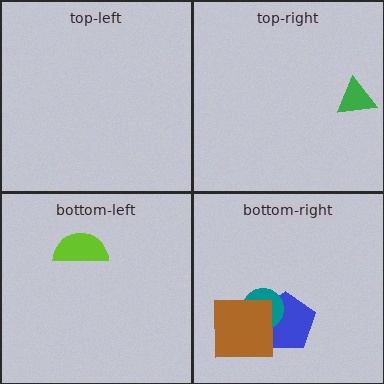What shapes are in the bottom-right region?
The blue pentagon, the teal circle, the brown square.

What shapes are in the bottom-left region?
The lime semicircle.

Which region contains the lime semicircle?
The bottom-left region.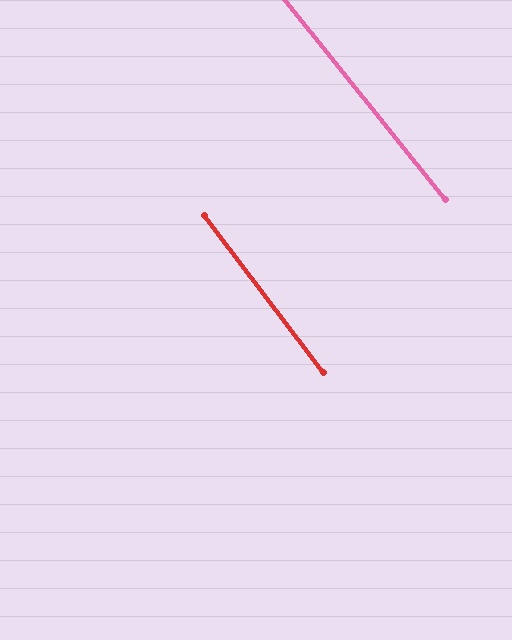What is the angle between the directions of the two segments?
Approximately 1 degree.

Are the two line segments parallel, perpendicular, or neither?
Parallel — their directions differ by only 1.4°.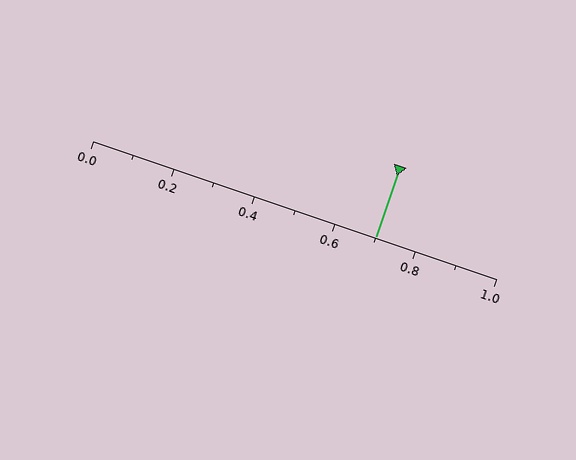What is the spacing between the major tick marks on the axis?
The major ticks are spaced 0.2 apart.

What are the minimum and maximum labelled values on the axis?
The axis runs from 0.0 to 1.0.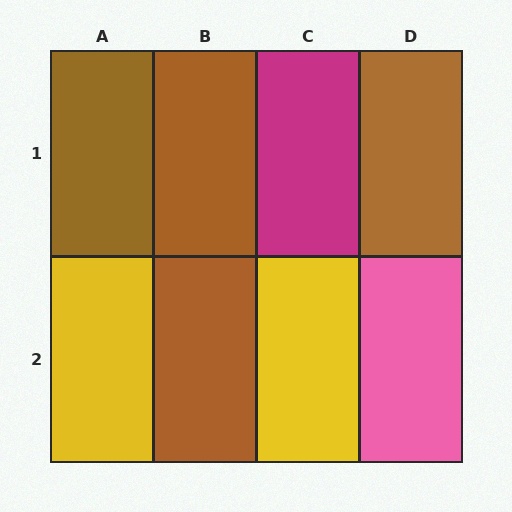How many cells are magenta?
1 cell is magenta.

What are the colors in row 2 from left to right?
Yellow, brown, yellow, pink.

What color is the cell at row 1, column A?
Brown.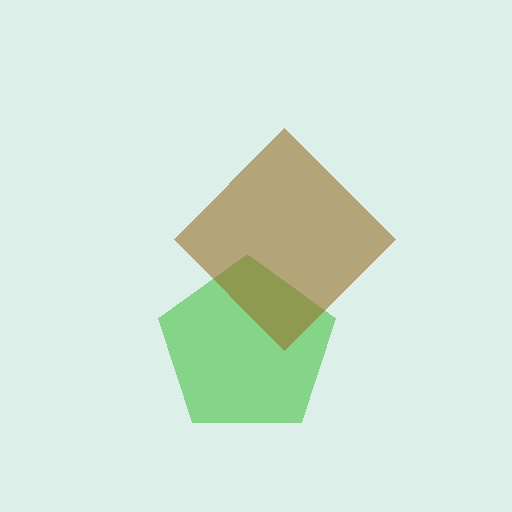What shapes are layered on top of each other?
The layered shapes are: a green pentagon, a brown diamond.